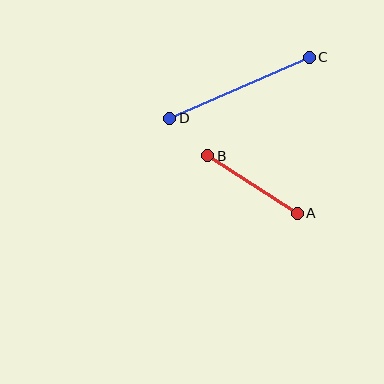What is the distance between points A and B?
The distance is approximately 106 pixels.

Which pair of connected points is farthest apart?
Points C and D are farthest apart.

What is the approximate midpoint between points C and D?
The midpoint is at approximately (240, 88) pixels.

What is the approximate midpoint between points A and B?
The midpoint is at approximately (252, 185) pixels.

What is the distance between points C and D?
The distance is approximately 153 pixels.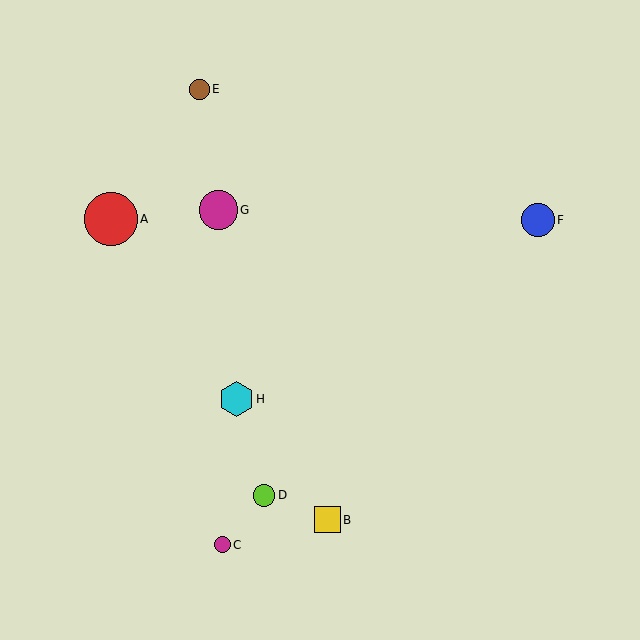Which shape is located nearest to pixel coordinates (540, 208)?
The blue circle (labeled F) at (538, 220) is nearest to that location.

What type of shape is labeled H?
Shape H is a cyan hexagon.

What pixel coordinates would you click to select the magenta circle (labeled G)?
Click at (218, 210) to select the magenta circle G.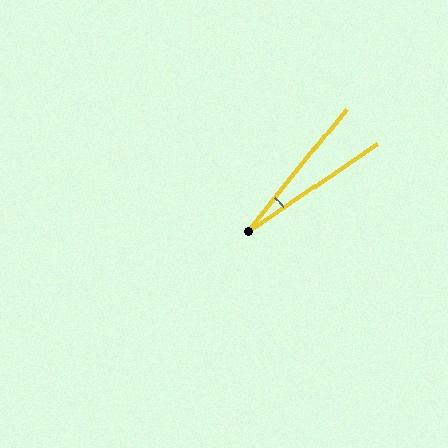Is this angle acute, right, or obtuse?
It is acute.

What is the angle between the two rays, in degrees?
Approximately 17 degrees.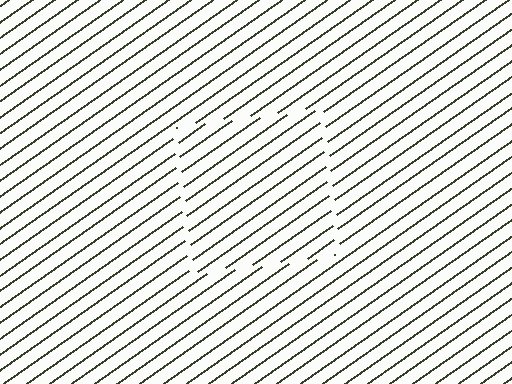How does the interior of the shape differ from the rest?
The interior of the shape contains the same grating, shifted by half a period — the contour is defined by the phase discontinuity where line-ends from the inner and outer gratings abut.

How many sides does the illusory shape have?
4 sides — the line-ends trace a square.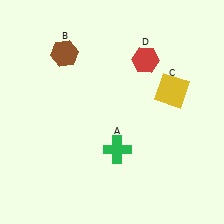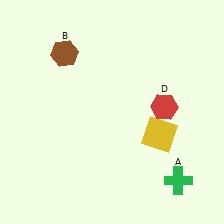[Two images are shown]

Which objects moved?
The objects that moved are: the green cross (A), the yellow square (C), the red hexagon (D).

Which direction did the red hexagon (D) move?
The red hexagon (D) moved down.